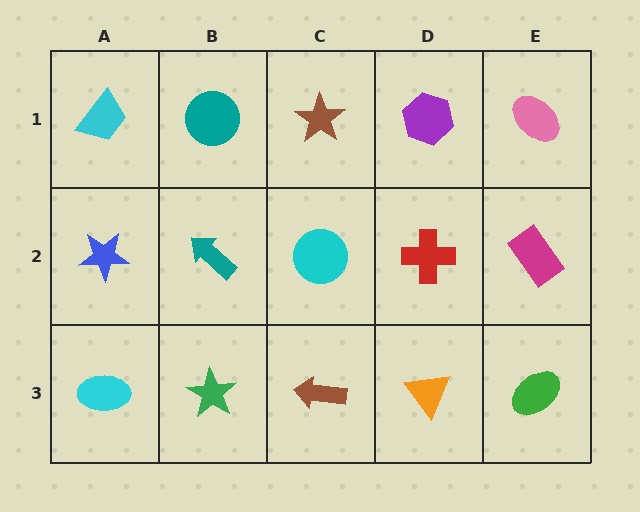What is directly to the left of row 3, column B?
A cyan ellipse.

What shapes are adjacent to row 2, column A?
A cyan trapezoid (row 1, column A), a cyan ellipse (row 3, column A), a teal arrow (row 2, column B).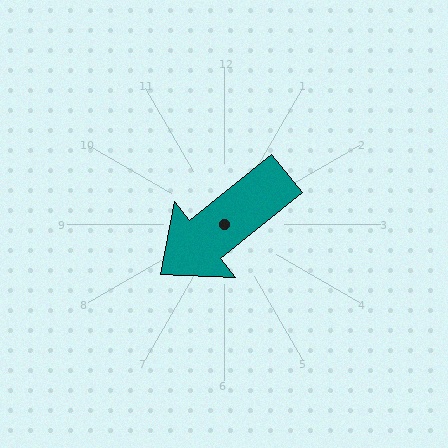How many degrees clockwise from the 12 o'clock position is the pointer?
Approximately 231 degrees.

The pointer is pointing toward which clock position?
Roughly 8 o'clock.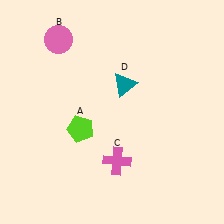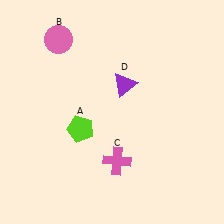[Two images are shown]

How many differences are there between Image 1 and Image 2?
There is 1 difference between the two images.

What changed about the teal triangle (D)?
In Image 1, D is teal. In Image 2, it changed to purple.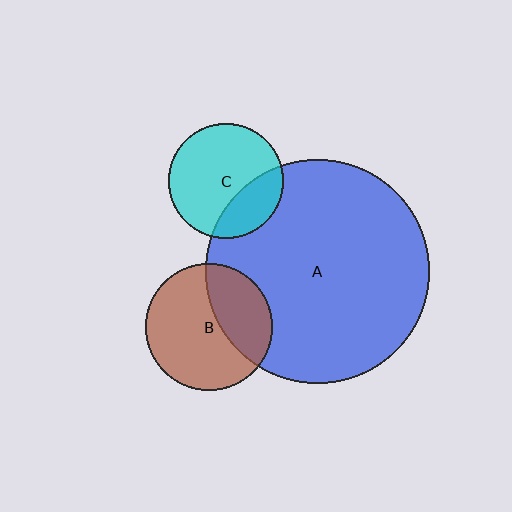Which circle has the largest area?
Circle A (blue).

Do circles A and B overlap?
Yes.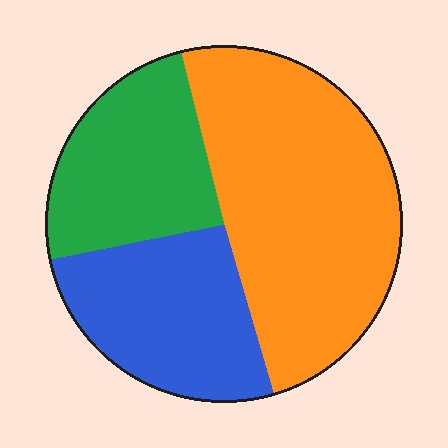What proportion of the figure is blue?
Blue takes up between a sixth and a third of the figure.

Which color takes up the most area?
Orange, at roughly 50%.